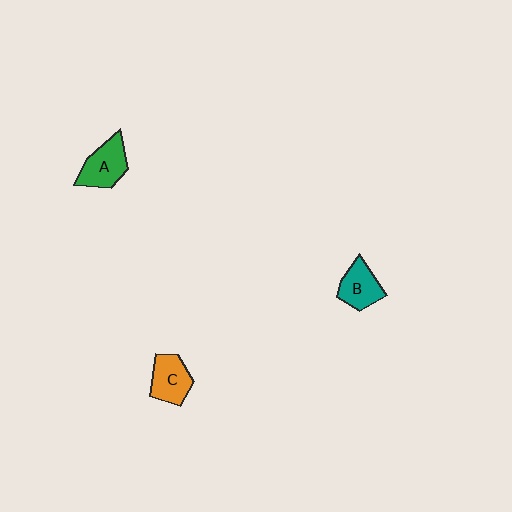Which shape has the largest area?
Shape A (green).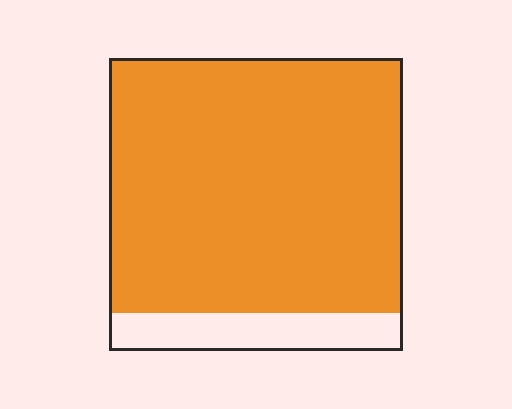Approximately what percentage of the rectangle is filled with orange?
Approximately 85%.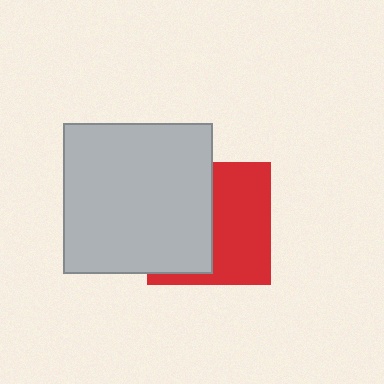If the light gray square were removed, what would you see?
You would see the complete red square.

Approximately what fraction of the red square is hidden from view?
Roughly 48% of the red square is hidden behind the light gray square.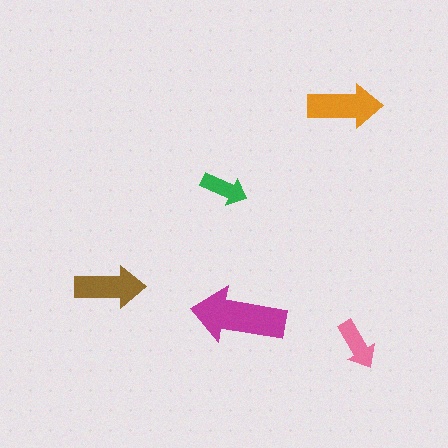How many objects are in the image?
There are 5 objects in the image.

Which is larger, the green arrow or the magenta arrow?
The magenta one.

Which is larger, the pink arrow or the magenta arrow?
The magenta one.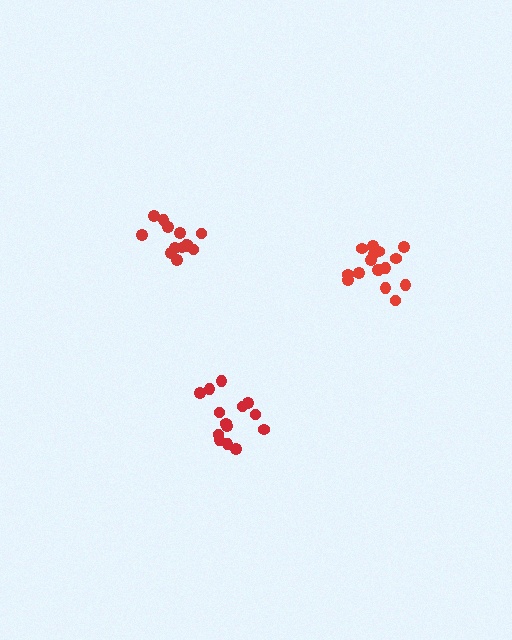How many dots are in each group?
Group 1: 14 dots, Group 2: 14 dots, Group 3: 16 dots (44 total).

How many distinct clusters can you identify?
There are 3 distinct clusters.